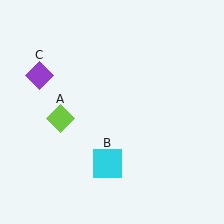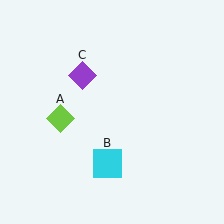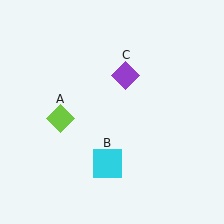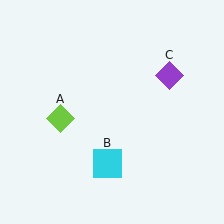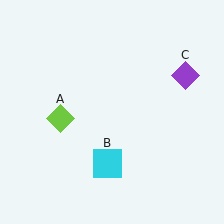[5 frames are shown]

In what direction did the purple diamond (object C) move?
The purple diamond (object C) moved right.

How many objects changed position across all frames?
1 object changed position: purple diamond (object C).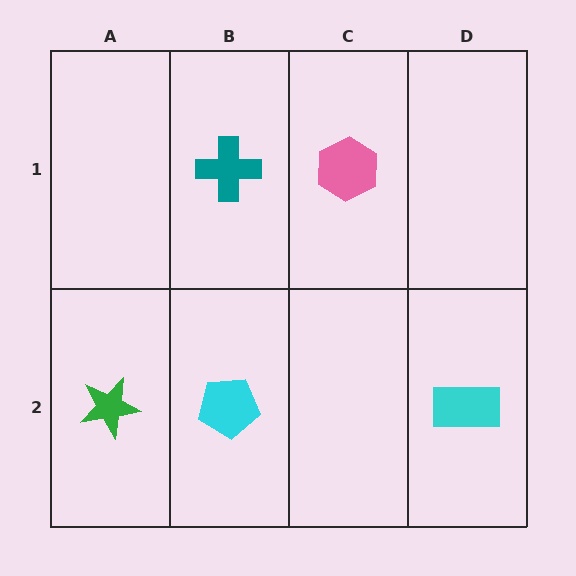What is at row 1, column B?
A teal cross.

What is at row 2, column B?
A cyan pentagon.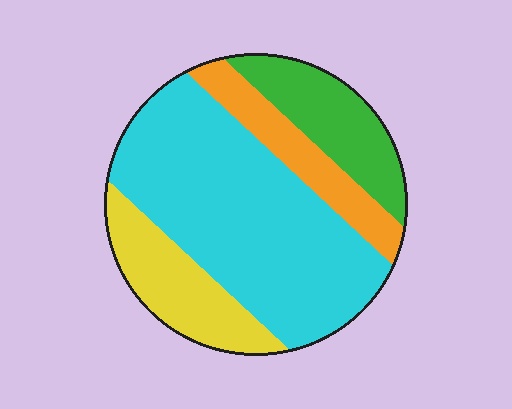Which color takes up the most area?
Cyan, at roughly 55%.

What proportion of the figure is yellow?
Yellow covers 17% of the figure.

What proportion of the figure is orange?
Orange covers about 15% of the figure.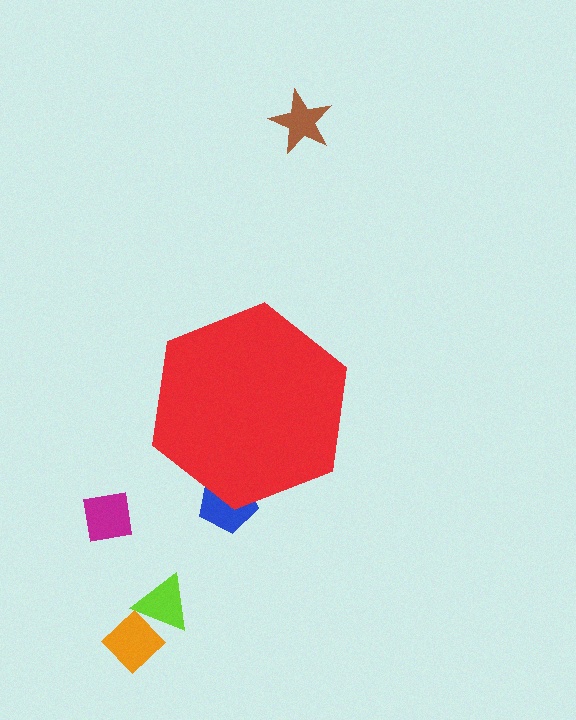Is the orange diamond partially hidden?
No, the orange diamond is fully visible.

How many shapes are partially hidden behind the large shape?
1 shape is partially hidden.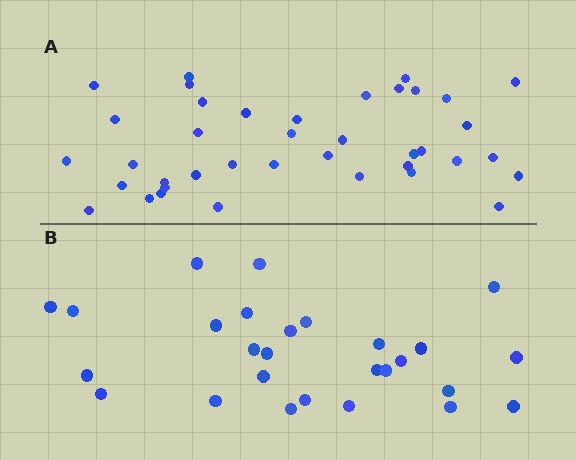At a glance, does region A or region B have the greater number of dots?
Region A (the top region) has more dots.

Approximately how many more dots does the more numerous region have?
Region A has roughly 12 or so more dots than region B.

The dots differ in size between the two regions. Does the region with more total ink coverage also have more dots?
No. Region B has more total ink coverage because its dots are larger, but region A actually contains more individual dots. Total area can be misleading — the number of items is what matters here.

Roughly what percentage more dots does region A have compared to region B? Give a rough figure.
About 45% more.